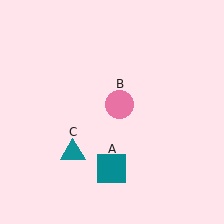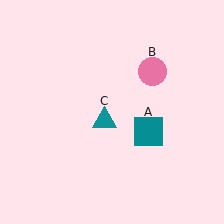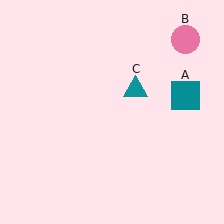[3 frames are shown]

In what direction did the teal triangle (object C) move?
The teal triangle (object C) moved up and to the right.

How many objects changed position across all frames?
3 objects changed position: teal square (object A), pink circle (object B), teal triangle (object C).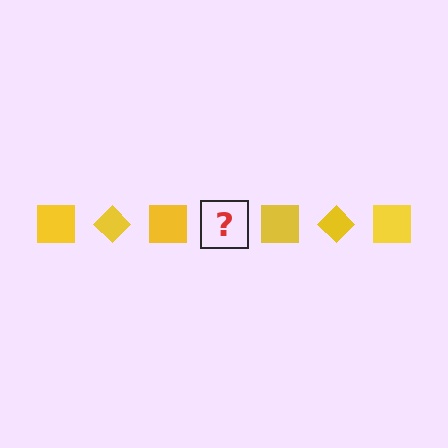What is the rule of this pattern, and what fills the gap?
The rule is that the pattern cycles through square, diamond shapes in yellow. The gap should be filled with a yellow diamond.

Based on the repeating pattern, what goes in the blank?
The blank should be a yellow diamond.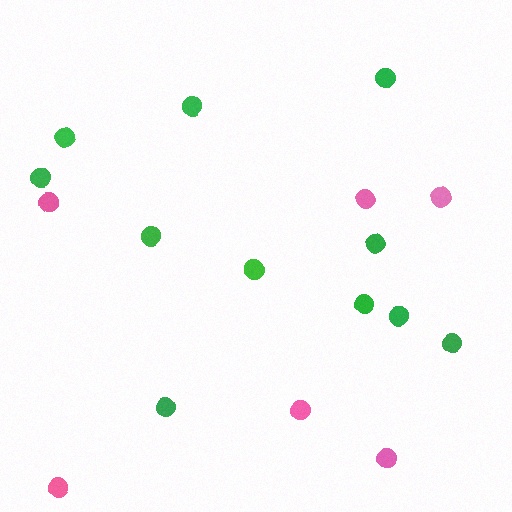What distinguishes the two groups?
There are 2 groups: one group of pink circles (6) and one group of green circles (11).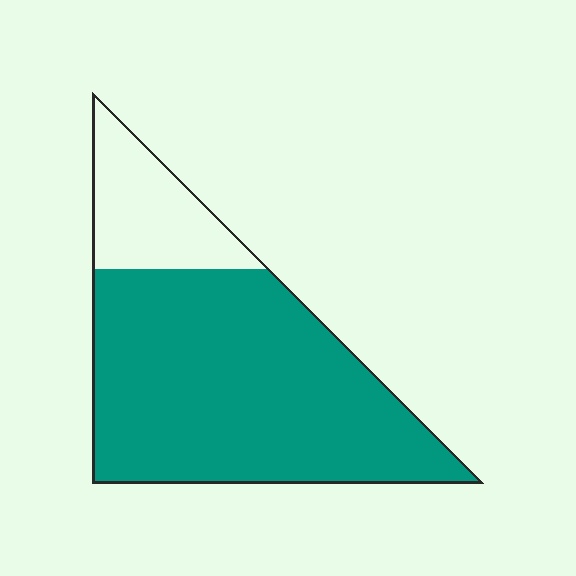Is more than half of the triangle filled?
Yes.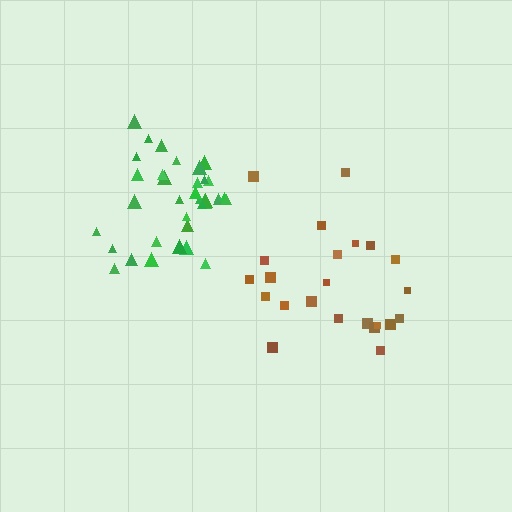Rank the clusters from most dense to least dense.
green, brown.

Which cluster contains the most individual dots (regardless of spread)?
Green (35).